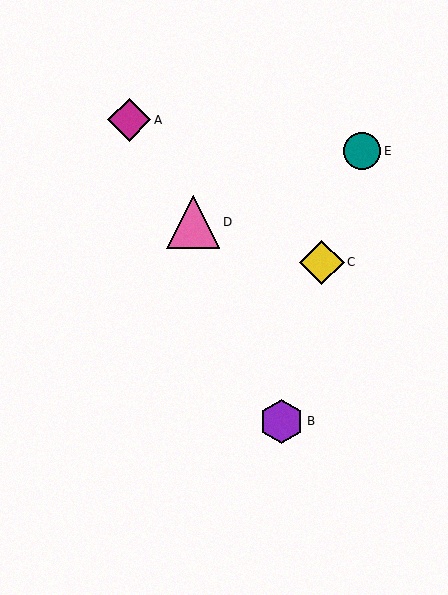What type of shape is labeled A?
Shape A is a magenta diamond.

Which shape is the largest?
The pink triangle (labeled D) is the largest.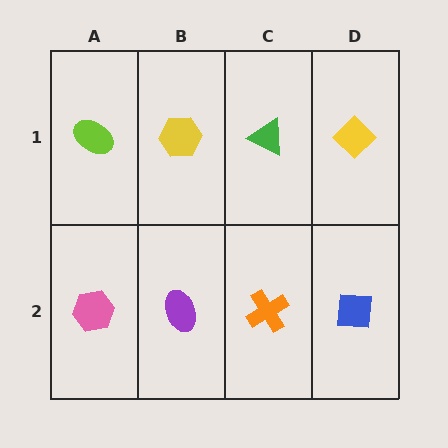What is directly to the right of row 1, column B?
A green triangle.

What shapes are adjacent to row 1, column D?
A blue square (row 2, column D), a green triangle (row 1, column C).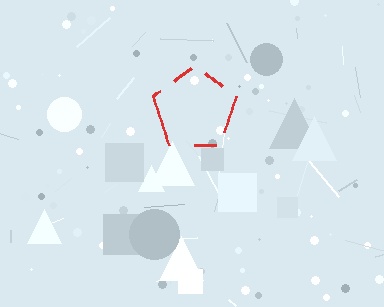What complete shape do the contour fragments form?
The contour fragments form a pentagon.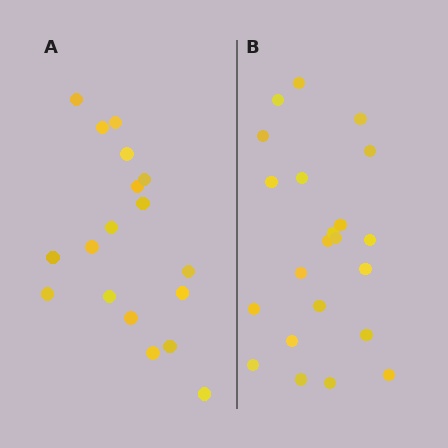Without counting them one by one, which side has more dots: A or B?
Region B (the right region) has more dots.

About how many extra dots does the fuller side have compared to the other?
Region B has about 4 more dots than region A.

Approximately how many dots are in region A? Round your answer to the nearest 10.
About 20 dots. (The exact count is 18, which rounds to 20.)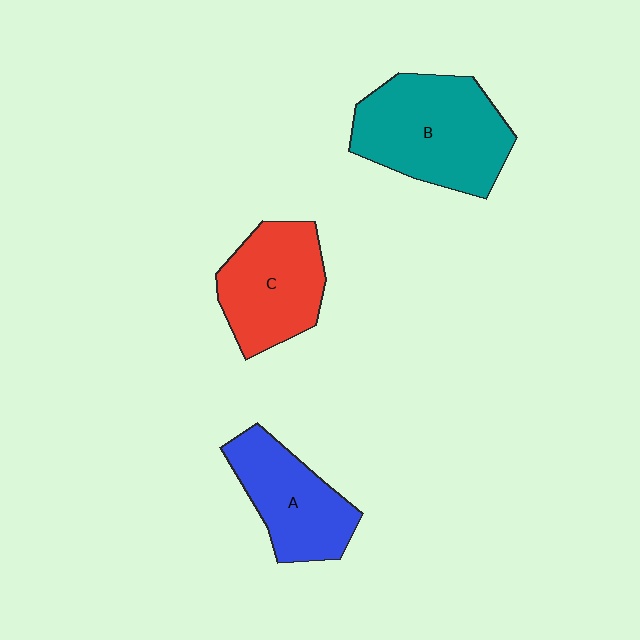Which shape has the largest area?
Shape B (teal).